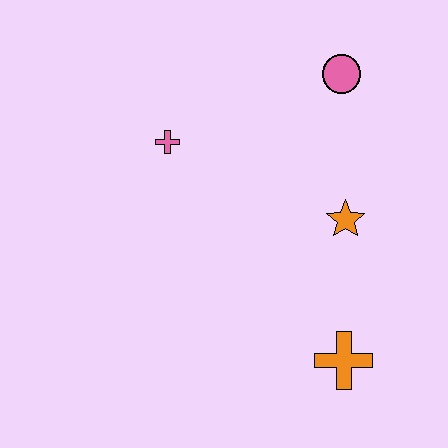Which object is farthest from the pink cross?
The orange cross is farthest from the pink cross.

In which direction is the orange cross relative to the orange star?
The orange cross is below the orange star.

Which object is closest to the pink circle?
The orange star is closest to the pink circle.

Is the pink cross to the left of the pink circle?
Yes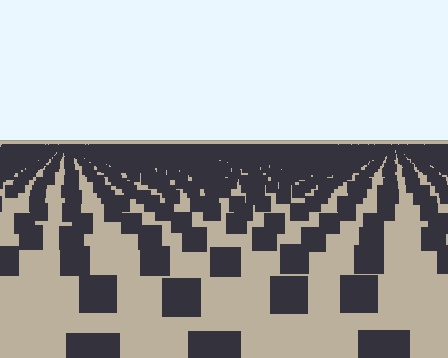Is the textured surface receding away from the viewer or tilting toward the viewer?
The surface is receding away from the viewer. Texture elements get smaller and denser toward the top.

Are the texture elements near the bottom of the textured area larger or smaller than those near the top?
Larger. Near the bottom, elements are closer to the viewer and appear at a bigger on-screen size.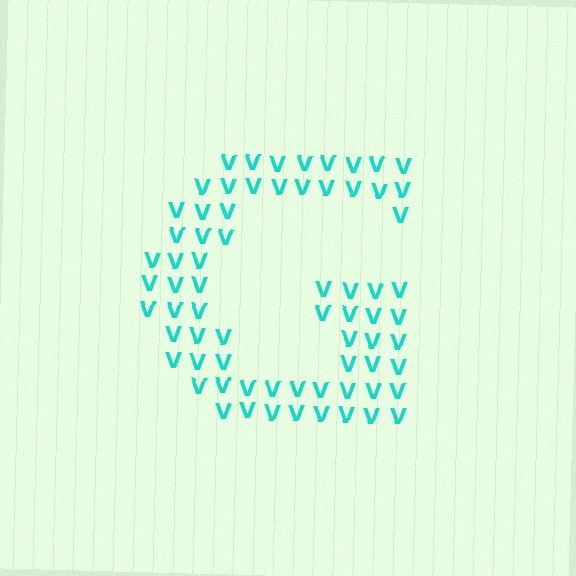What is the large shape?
The large shape is the letter G.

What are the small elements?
The small elements are letter V's.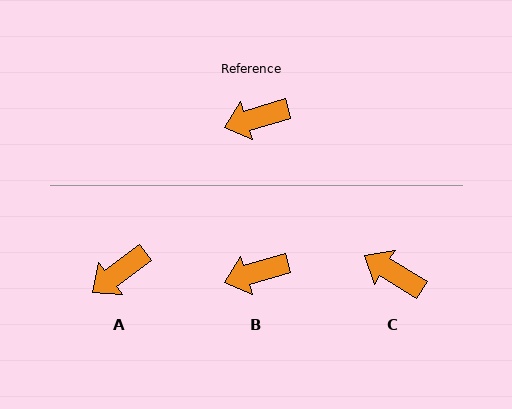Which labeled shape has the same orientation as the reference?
B.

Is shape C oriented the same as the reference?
No, it is off by about 48 degrees.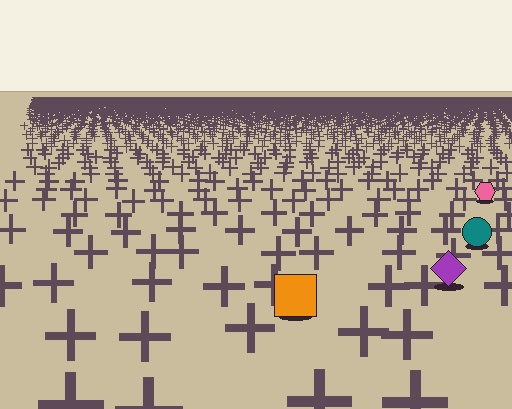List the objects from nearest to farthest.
From nearest to farthest: the orange square, the purple diamond, the teal circle, the pink hexagon.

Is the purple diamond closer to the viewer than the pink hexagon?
Yes. The purple diamond is closer — you can tell from the texture gradient: the ground texture is coarser near it.